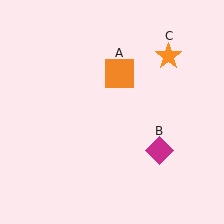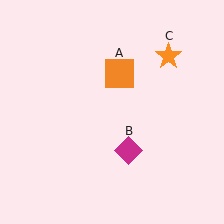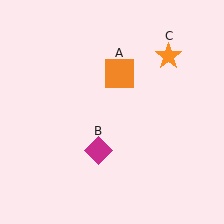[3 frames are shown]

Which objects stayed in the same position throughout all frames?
Orange square (object A) and orange star (object C) remained stationary.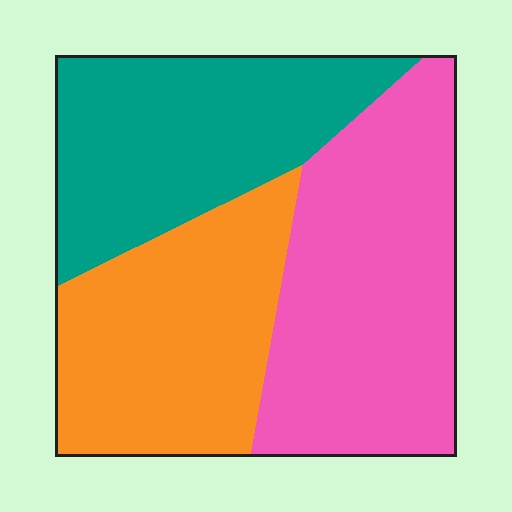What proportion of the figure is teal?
Teal takes up about one third (1/3) of the figure.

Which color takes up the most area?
Pink, at roughly 40%.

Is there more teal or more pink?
Pink.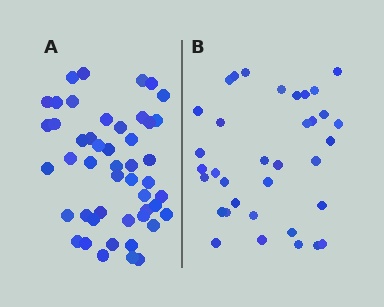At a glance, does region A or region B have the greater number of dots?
Region A (the left region) has more dots.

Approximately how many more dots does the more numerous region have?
Region A has approximately 15 more dots than region B.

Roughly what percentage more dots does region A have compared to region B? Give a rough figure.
About 35% more.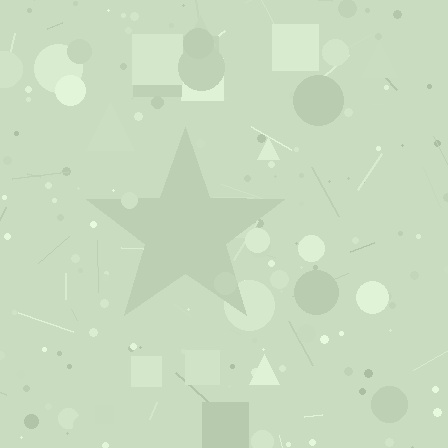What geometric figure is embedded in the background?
A star is embedded in the background.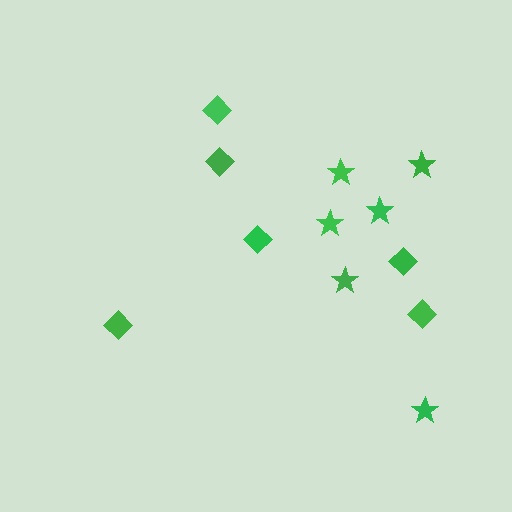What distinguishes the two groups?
There are 2 groups: one group of stars (6) and one group of diamonds (6).